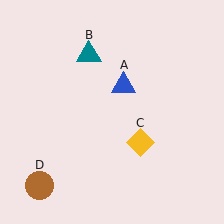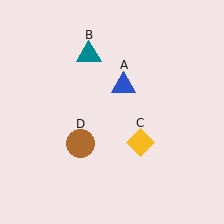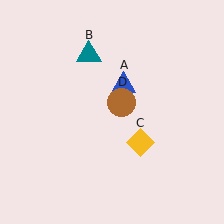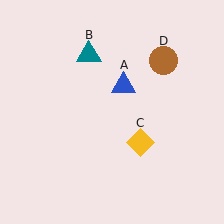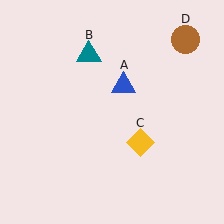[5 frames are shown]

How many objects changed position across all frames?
1 object changed position: brown circle (object D).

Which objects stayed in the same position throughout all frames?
Blue triangle (object A) and teal triangle (object B) and yellow diamond (object C) remained stationary.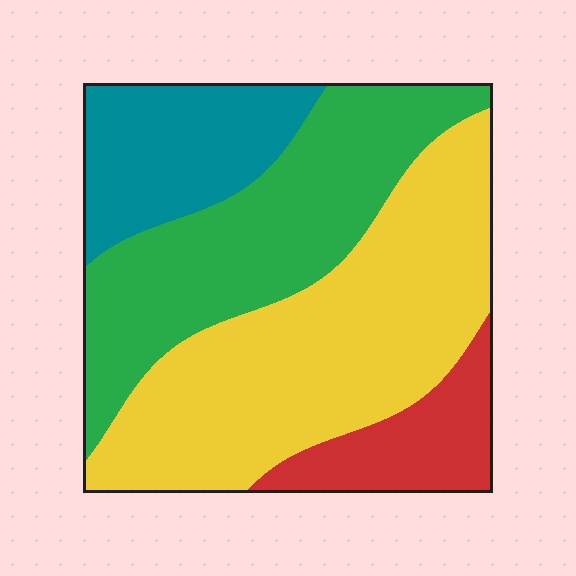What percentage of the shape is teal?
Teal takes up about one sixth (1/6) of the shape.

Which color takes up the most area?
Yellow, at roughly 40%.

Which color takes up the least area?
Red, at roughly 10%.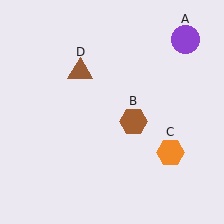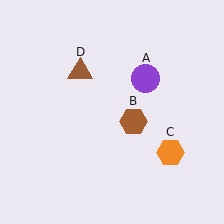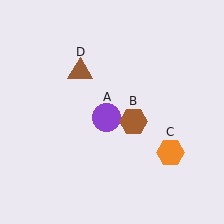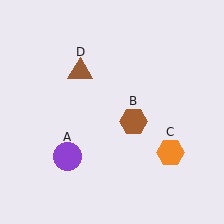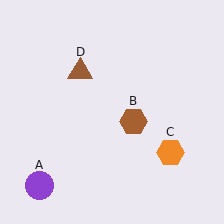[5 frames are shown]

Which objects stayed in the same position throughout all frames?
Brown hexagon (object B) and orange hexagon (object C) and brown triangle (object D) remained stationary.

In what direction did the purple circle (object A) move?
The purple circle (object A) moved down and to the left.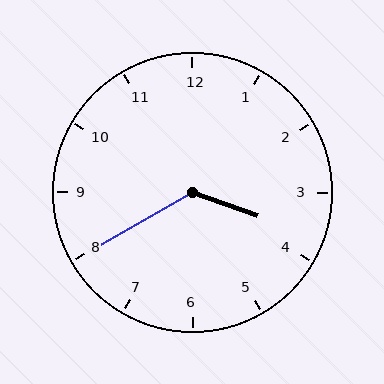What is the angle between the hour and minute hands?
Approximately 130 degrees.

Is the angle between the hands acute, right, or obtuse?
It is obtuse.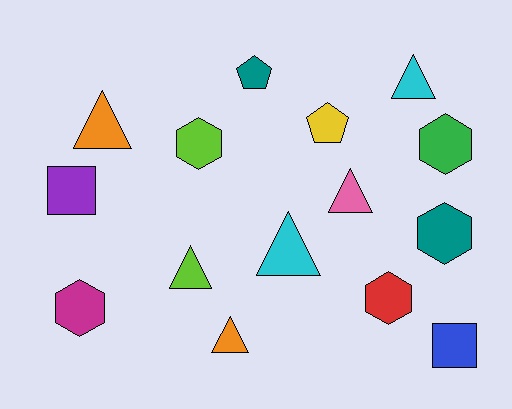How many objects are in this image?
There are 15 objects.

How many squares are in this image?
There are 2 squares.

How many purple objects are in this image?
There is 1 purple object.